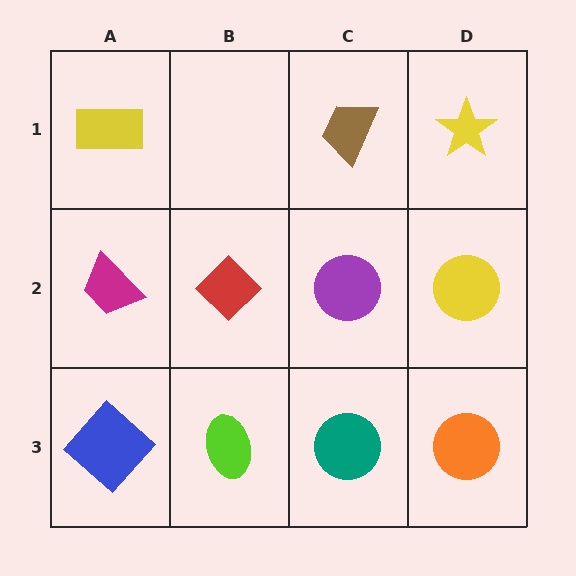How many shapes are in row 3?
4 shapes.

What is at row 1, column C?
A brown trapezoid.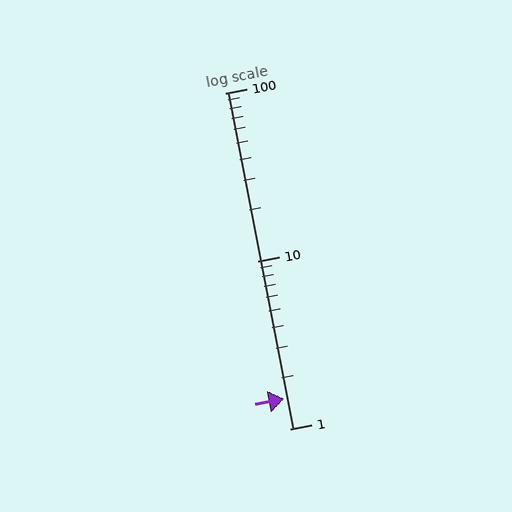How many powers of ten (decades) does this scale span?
The scale spans 2 decades, from 1 to 100.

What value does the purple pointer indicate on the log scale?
The pointer indicates approximately 1.5.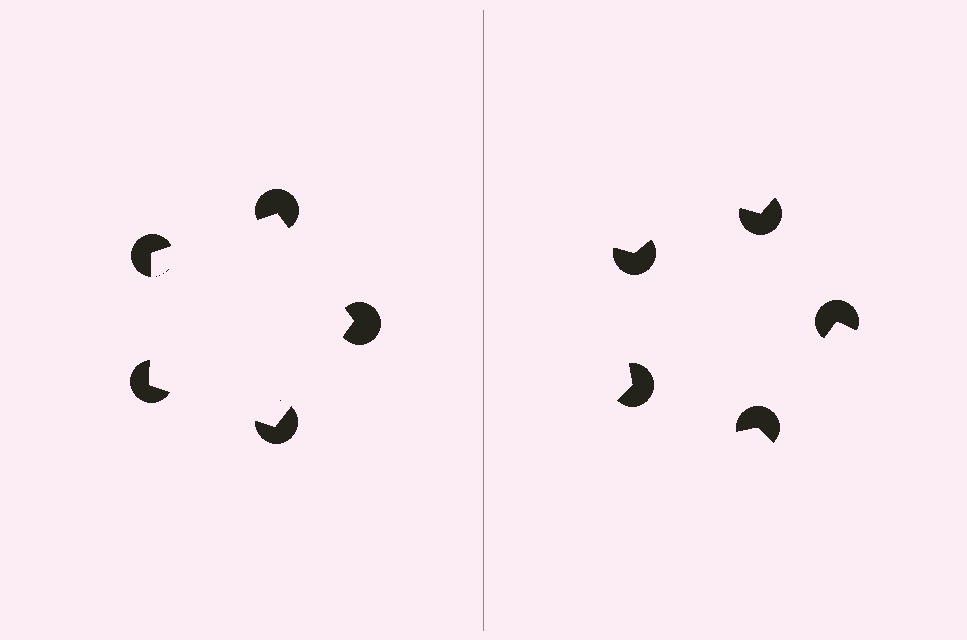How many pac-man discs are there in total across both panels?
10 — 5 on each side.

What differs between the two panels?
The pac-man discs are positioned identically on both sides; only the wedge orientations differ. On the left they align to a pentagon; on the right they are misaligned.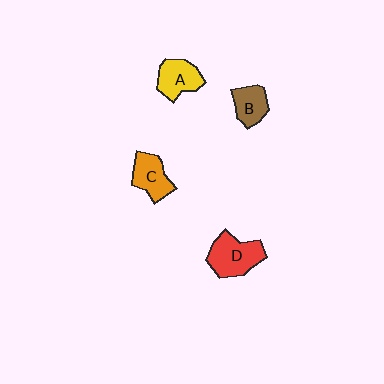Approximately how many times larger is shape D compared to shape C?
Approximately 1.3 times.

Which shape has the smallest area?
Shape B (brown).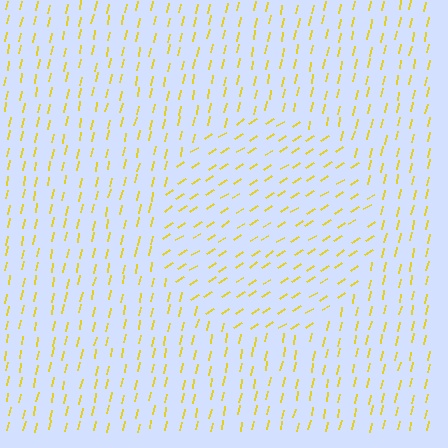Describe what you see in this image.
The image is filled with small yellow line segments. A circle region in the image has lines oriented differently from the surrounding lines, creating a visible texture boundary.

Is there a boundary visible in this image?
Yes, there is a texture boundary formed by a change in line orientation.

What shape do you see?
I see a circle.